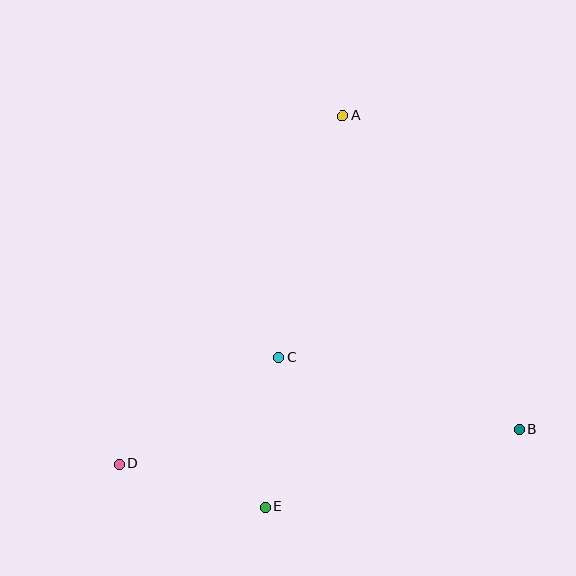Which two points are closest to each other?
Points C and E are closest to each other.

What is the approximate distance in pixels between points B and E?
The distance between B and E is approximately 266 pixels.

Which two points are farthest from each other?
Points A and D are farthest from each other.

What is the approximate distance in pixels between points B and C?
The distance between B and C is approximately 251 pixels.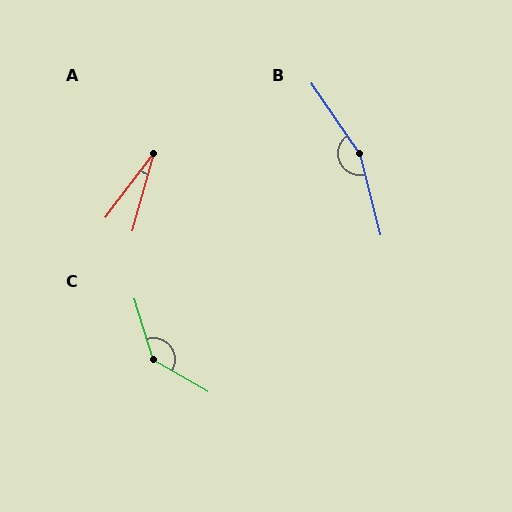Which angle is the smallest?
A, at approximately 22 degrees.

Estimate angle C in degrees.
Approximately 137 degrees.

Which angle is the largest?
B, at approximately 160 degrees.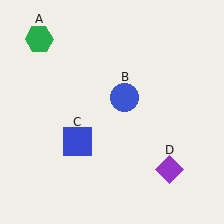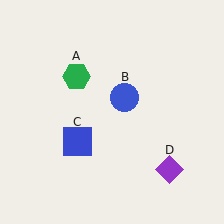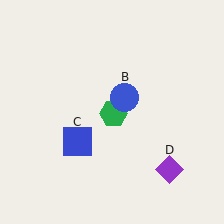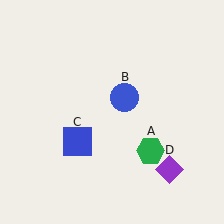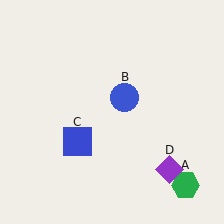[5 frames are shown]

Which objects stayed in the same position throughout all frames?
Blue circle (object B) and blue square (object C) and purple diamond (object D) remained stationary.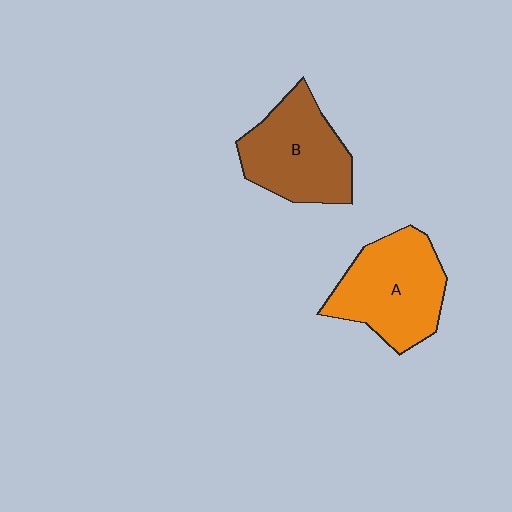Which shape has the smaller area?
Shape B (brown).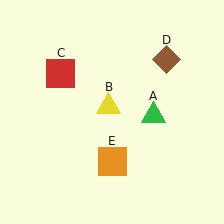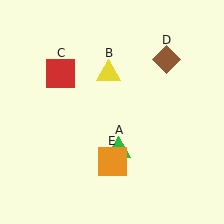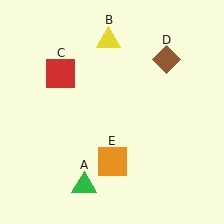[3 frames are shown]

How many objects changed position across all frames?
2 objects changed position: green triangle (object A), yellow triangle (object B).